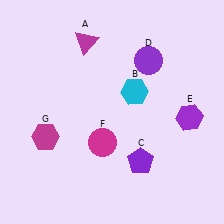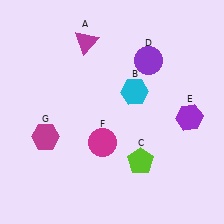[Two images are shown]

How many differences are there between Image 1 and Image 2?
There is 1 difference between the two images.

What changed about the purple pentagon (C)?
In Image 1, C is purple. In Image 2, it changed to lime.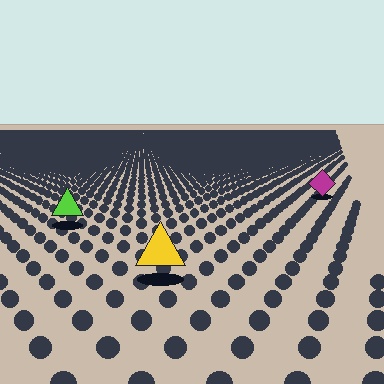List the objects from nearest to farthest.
From nearest to farthest: the yellow triangle, the lime triangle, the magenta diamond.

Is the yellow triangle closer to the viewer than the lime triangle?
Yes. The yellow triangle is closer — you can tell from the texture gradient: the ground texture is coarser near it.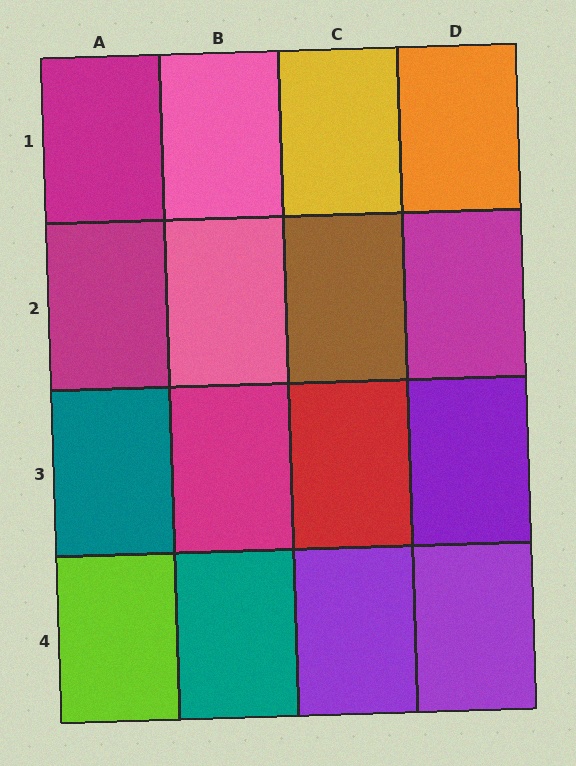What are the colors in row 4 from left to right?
Lime, teal, purple, purple.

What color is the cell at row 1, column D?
Orange.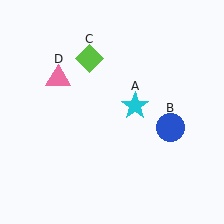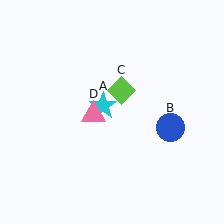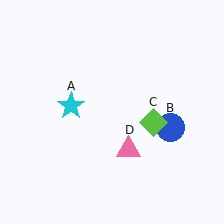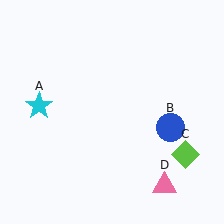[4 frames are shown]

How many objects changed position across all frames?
3 objects changed position: cyan star (object A), lime diamond (object C), pink triangle (object D).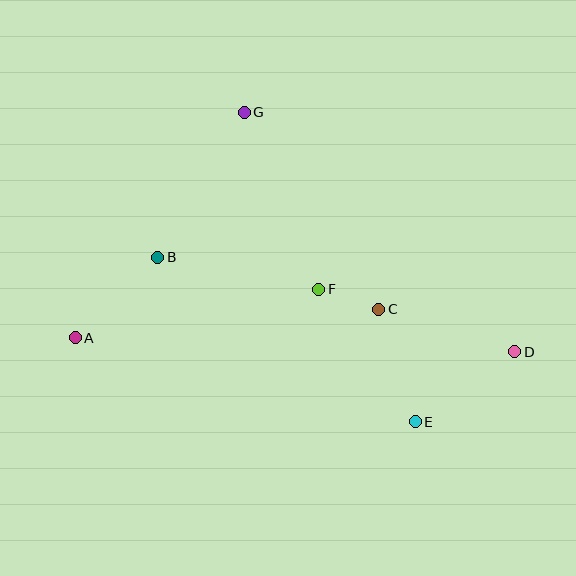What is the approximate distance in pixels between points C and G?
The distance between C and G is approximately 238 pixels.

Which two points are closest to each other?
Points C and F are closest to each other.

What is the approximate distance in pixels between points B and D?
The distance between B and D is approximately 369 pixels.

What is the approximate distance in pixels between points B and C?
The distance between B and C is approximately 227 pixels.